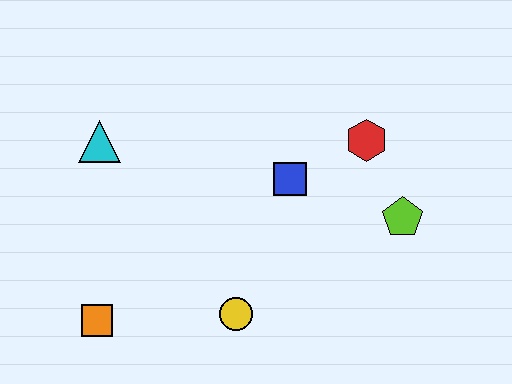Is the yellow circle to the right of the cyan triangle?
Yes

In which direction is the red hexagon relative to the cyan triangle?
The red hexagon is to the right of the cyan triangle.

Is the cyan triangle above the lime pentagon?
Yes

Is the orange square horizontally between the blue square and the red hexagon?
No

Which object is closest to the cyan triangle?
The orange square is closest to the cyan triangle.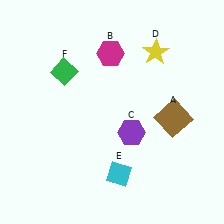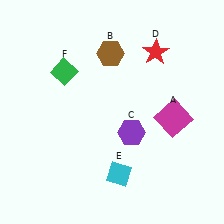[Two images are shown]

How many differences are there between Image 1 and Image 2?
There are 3 differences between the two images.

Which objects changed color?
A changed from brown to magenta. B changed from magenta to brown. D changed from yellow to red.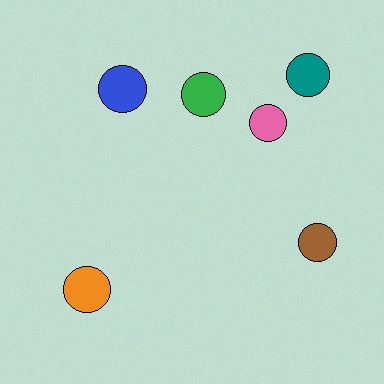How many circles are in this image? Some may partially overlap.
There are 6 circles.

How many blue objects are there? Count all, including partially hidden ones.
There is 1 blue object.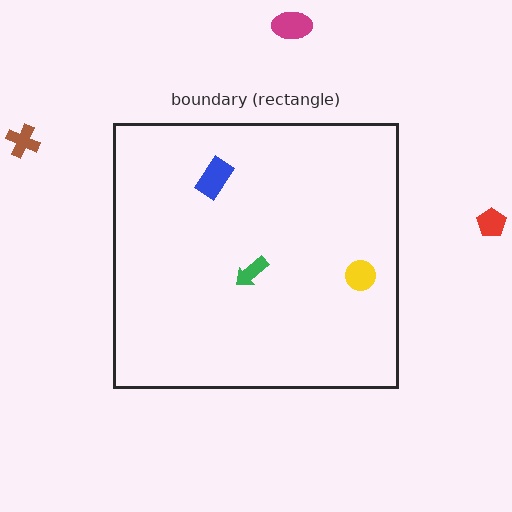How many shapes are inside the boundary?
3 inside, 3 outside.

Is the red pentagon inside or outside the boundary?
Outside.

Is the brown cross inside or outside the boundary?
Outside.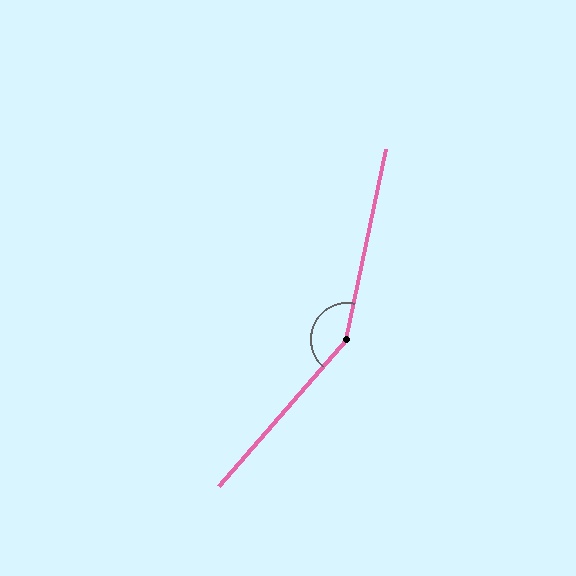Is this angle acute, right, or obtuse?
It is obtuse.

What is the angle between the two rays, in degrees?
Approximately 151 degrees.